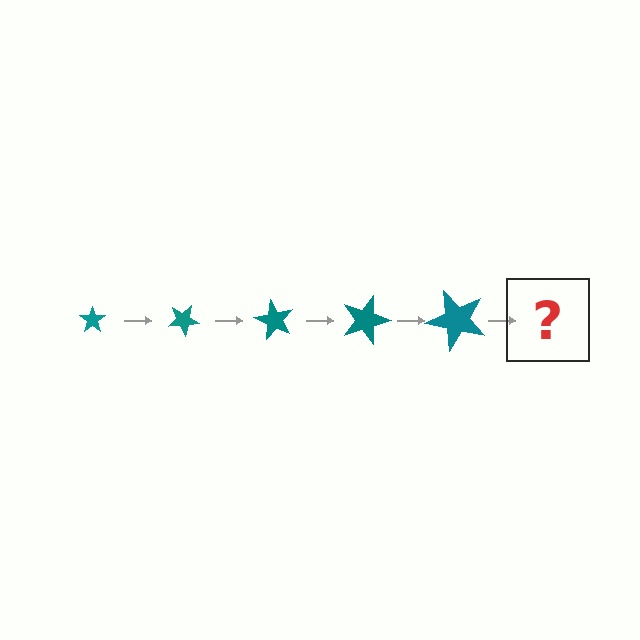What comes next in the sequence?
The next element should be a star, larger than the previous one and rotated 150 degrees from the start.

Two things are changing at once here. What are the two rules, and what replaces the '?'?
The two rules are that the star grows larger each step and it rotates 30 degrees each step. The '?' should be a star, larger than the previous one and rotated 150 degrees from the start.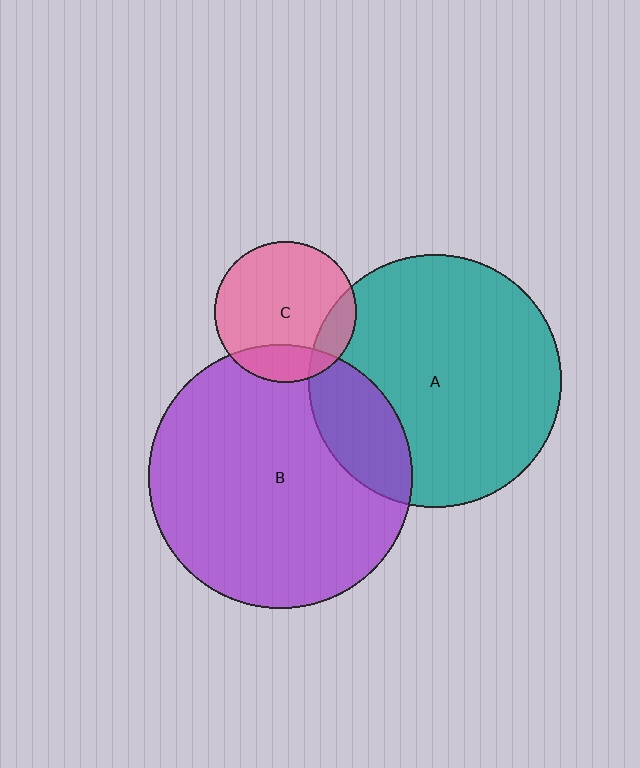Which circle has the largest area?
Circle B (purple).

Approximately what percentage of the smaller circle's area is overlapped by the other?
Approximately 15%.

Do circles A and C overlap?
Yes.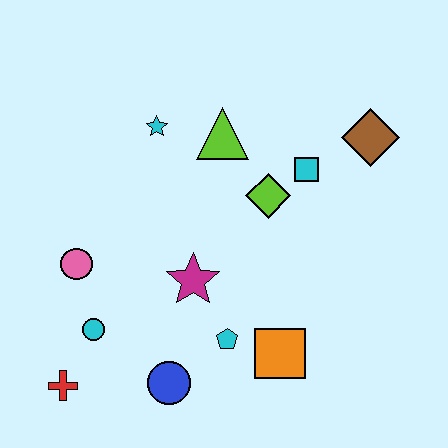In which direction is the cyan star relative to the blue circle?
The cyan star is above the blue circle.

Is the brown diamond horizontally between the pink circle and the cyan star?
No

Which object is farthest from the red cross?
The brown diamond is farthest from the red cross.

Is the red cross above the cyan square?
No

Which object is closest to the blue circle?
The cyan pentagon is closest to the blue circle.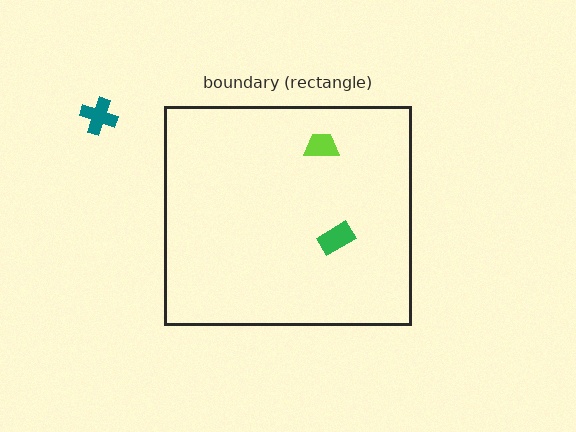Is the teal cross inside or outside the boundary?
Outside.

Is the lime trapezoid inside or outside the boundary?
Inside.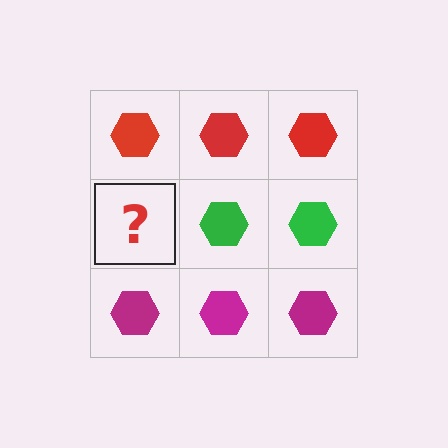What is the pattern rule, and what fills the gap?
The rule is that each row has a consistent color. The gap should be filled with a green hexagon.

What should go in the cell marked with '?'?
The missing cell should contain a green hexagon.